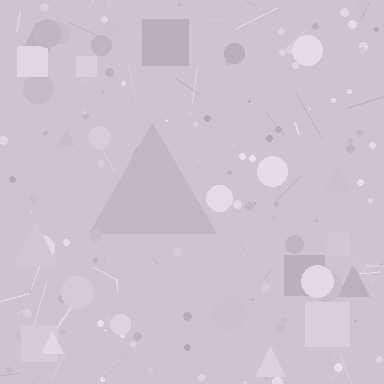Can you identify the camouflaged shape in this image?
The camouflaged shape is a triangle.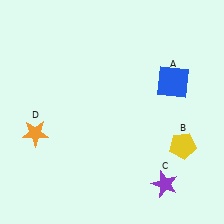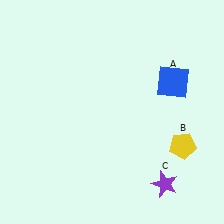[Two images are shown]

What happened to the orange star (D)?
The orange star (D) was removed in Image 2. It was in the bottom-left area of Image 1.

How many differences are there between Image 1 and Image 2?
There is 1 difference between the two images.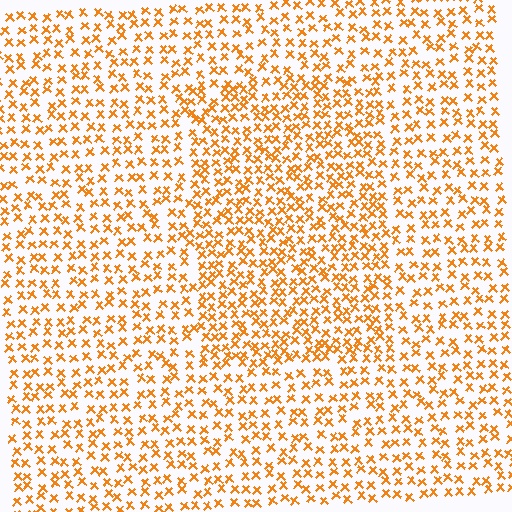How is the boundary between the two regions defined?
The boundary is defined by a change in element density (approximately 1.5x ratio). All elements are the same color, size, and shape.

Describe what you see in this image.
The image contains small orange elements arranged at two different densities. A rectangle-shaped region is visible where the elements are more densely packed than the surrounding area.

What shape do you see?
I see a rectangle.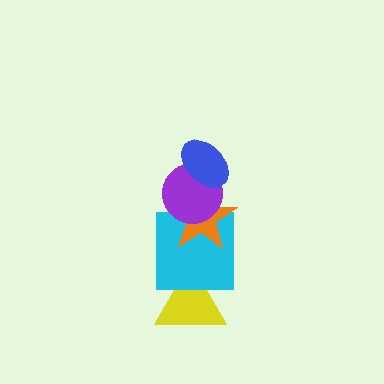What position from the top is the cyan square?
The cyan square is 4th from the top.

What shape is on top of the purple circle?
The blue ellipse is on top of the purple circle.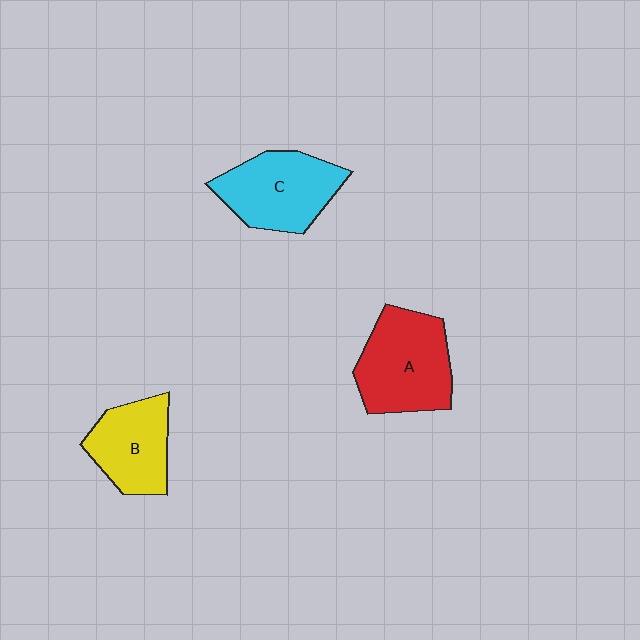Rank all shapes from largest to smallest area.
From largest to smallest: A (red), C (cyan), B (yellow).